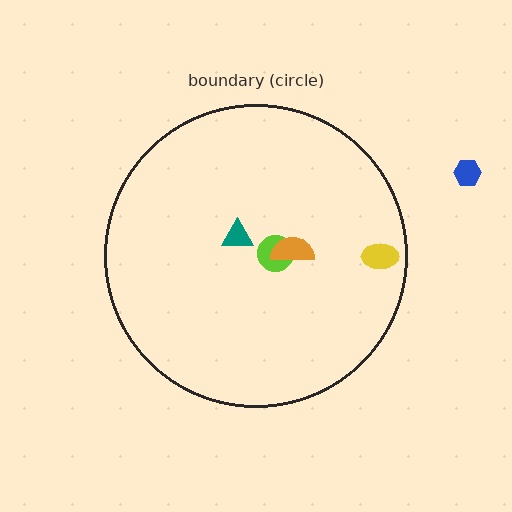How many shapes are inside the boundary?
4 inside, 1 outside.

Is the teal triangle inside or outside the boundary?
Inside.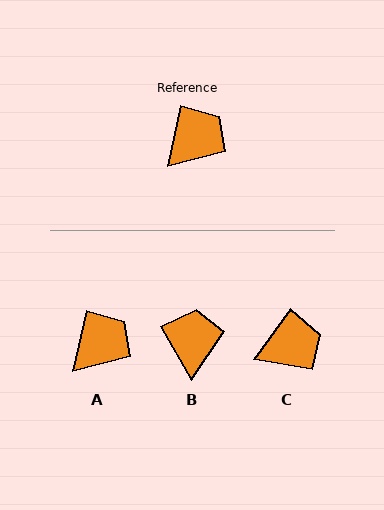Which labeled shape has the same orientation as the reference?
A.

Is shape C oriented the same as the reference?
No, it is off by about 24 degrees.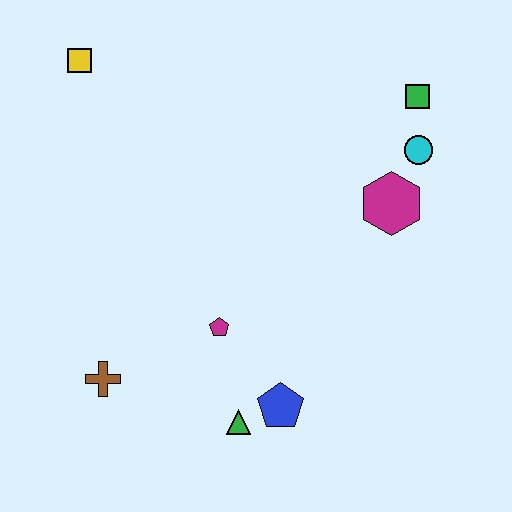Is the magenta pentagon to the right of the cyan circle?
No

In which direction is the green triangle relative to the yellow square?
The green triangle is below the yellow square.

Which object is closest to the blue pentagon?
The green triangle is closest to the blue pentagon.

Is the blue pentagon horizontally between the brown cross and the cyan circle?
Yes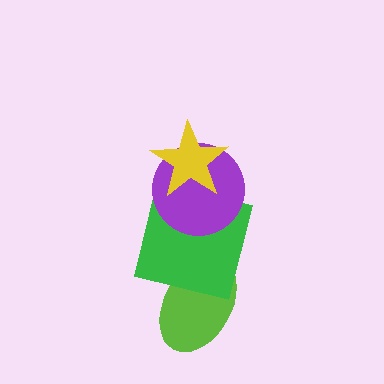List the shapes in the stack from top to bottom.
From top to bottom: the yellow star, the purple circle, the green square, the lime ellipse.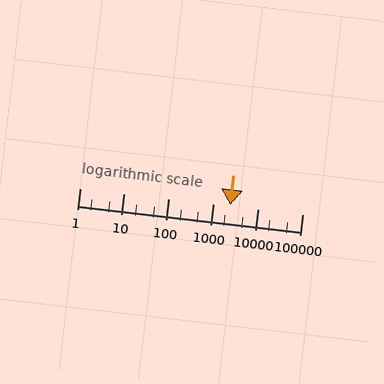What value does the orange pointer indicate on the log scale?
The pointer indicates approximately 2400.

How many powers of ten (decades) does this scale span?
The scale spans 5 decades, from 1 to 100000.